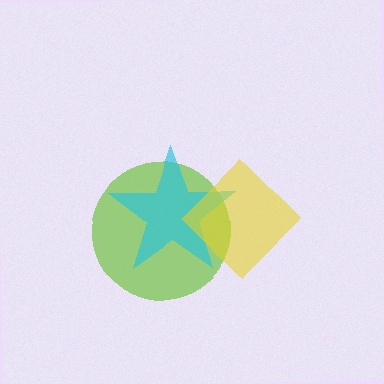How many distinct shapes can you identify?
There are 3 distinct shapes: a lime circle, a cyan star, a yellow diamond.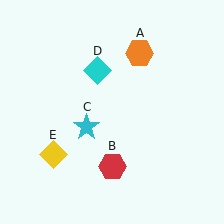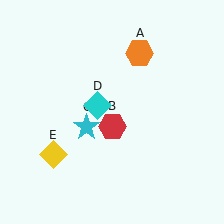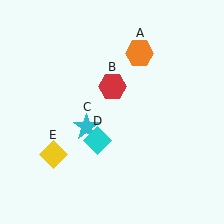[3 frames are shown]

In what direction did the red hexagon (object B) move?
The red hexagon (object B) moved up.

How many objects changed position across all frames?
2 objects changed position: red hexagon (object B), cyan diamond (object D).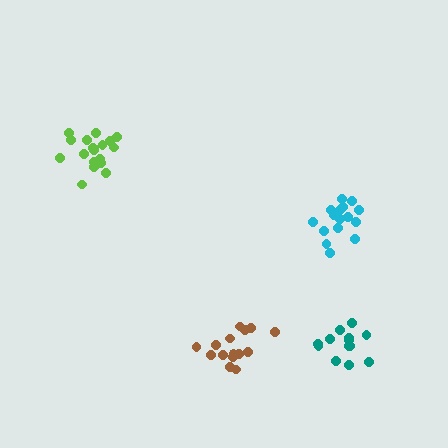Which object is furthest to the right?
The teal cluster is rightmost.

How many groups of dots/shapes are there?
There are 4 groups.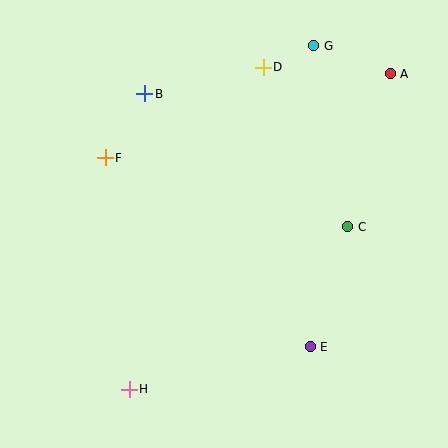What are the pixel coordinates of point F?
Point F is at (105, 158).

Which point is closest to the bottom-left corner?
Point H is closest to the bottom-left corner.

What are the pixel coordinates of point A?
Point A is at (390, 74).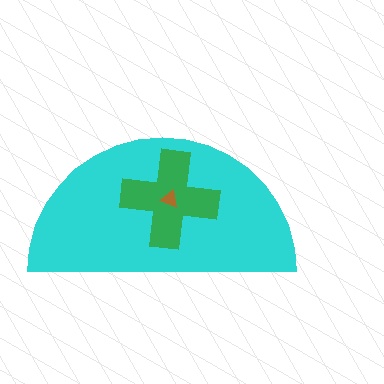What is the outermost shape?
The cyan semicircle.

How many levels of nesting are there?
3.